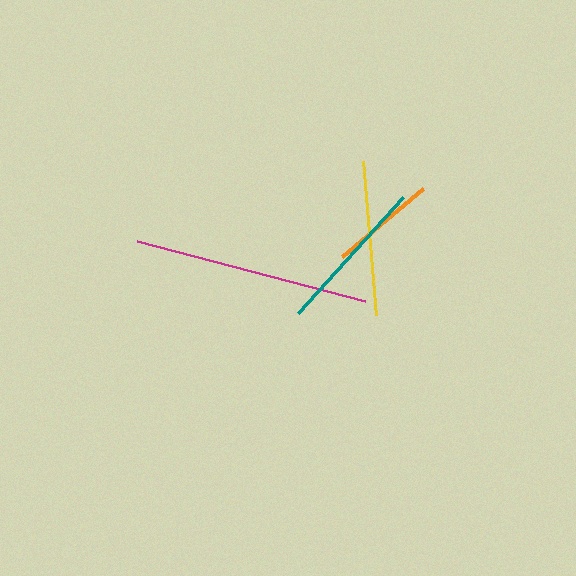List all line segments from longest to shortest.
From longest to shortest: magenta, teal, yellow, orange.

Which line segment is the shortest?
The orange line is the shortest at approximately 106 pixels.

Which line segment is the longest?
The magenta line is the longest at approximately 236 pixels.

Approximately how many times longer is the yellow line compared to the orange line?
The yellow line is approximately 1.5 times the length of the orange line.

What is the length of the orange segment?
The orange segment is approximately 106 pixels long.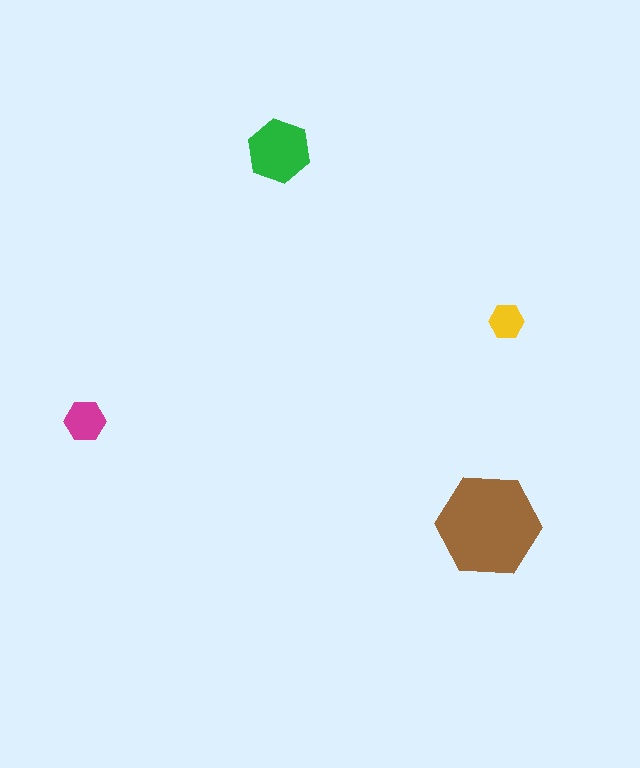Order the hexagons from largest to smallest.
the brown one, the green one, the magenta one, the yellow one.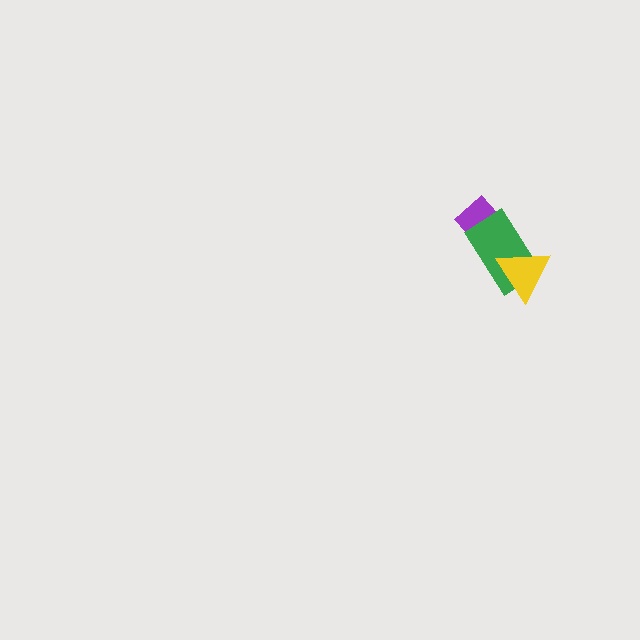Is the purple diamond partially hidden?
Yes, it is partially covered by another shape.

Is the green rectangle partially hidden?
Yes, it is partially covered by another shape.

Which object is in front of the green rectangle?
The yellow triangle is in front of the green rectangle.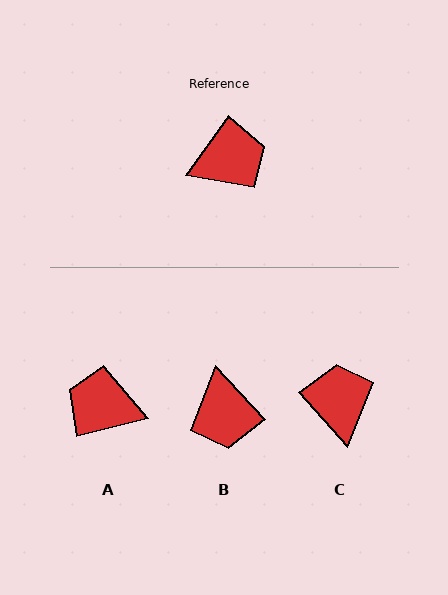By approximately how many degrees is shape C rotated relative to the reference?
Approximately 78 degrees counter-clockwise.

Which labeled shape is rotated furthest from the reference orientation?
A, about 140 degrees away.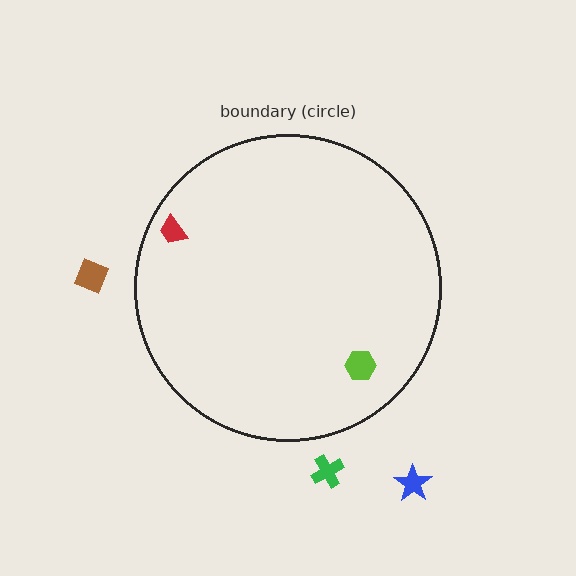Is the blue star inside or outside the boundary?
Outside.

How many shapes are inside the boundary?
2 inside, 3 outside.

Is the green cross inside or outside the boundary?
Outside.